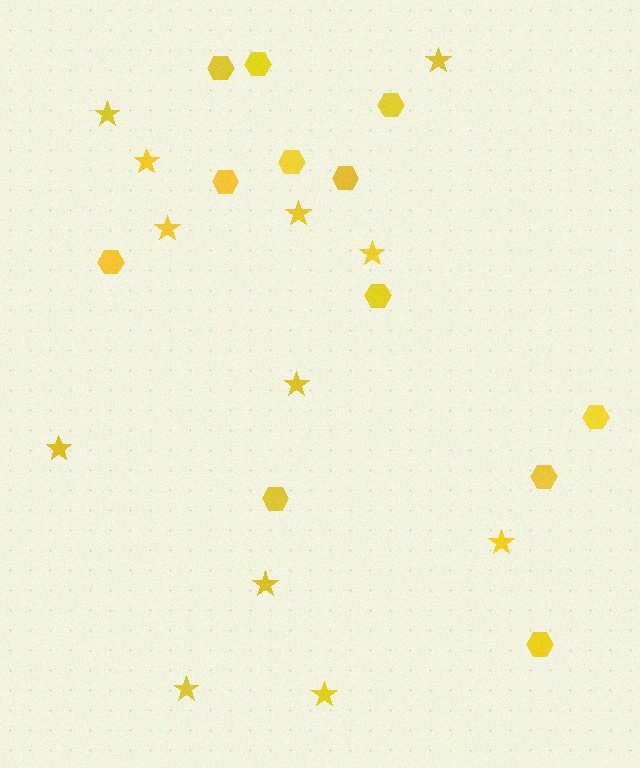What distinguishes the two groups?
There are 2 groups: one group of stars (12) and one group of hexagons (12).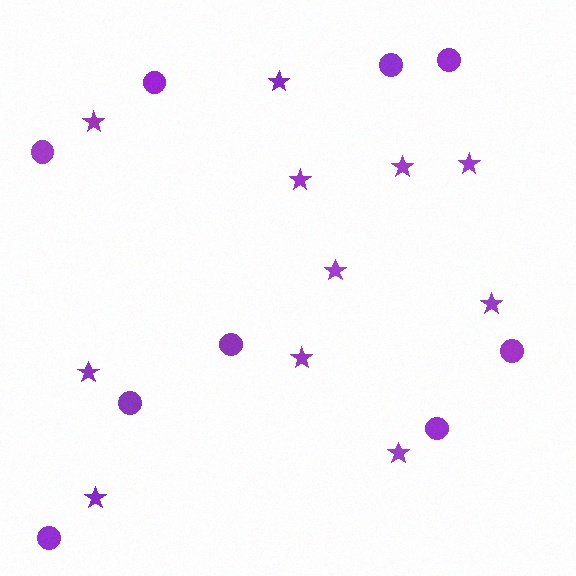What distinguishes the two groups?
There are 2 groups: one group of circles (9) and one group of stars (11).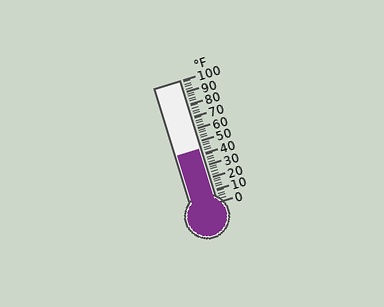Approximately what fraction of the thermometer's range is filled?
The thermometer is filled to approximately 45% of its range.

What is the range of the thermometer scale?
The thermometer scale ranges from 0°F to 100°F.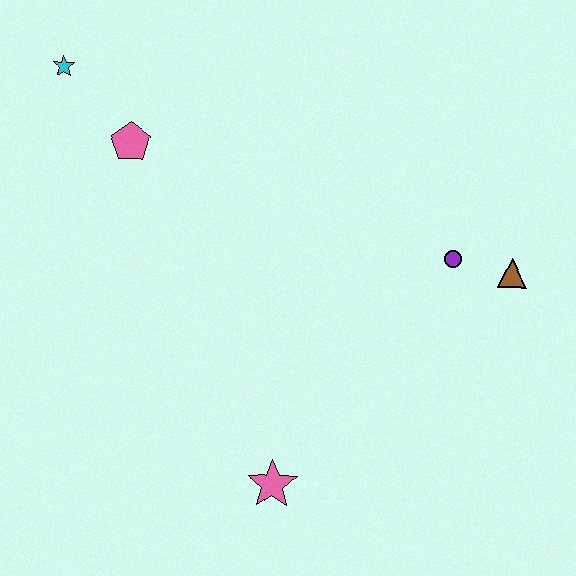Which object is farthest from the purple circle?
The cyan star is farthest from the purple circle.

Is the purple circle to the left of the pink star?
No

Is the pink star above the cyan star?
No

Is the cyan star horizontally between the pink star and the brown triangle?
No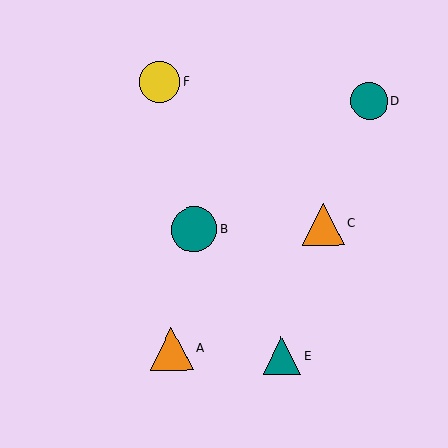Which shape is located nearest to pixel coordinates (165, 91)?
The yellow circle (labeled F) at (160, 82) is nearest to that location.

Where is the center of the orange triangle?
The center of the orange triangle is at (172, 349).